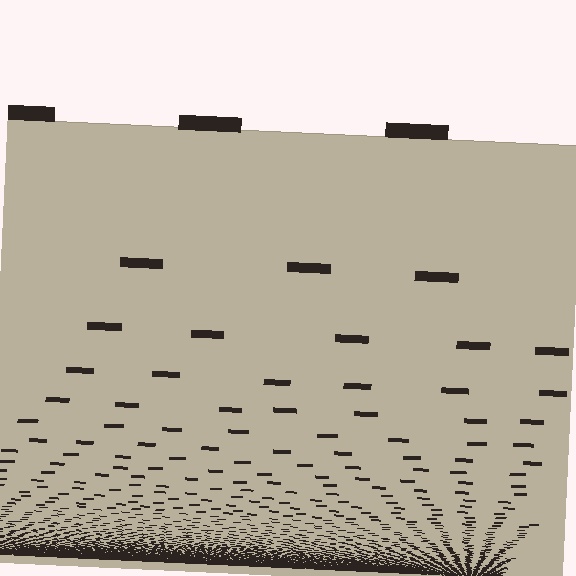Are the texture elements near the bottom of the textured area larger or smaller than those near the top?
Smaller. The gradient is inverted — elements near the bottom are smaller and denser.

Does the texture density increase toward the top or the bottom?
Density increases toward the bottom.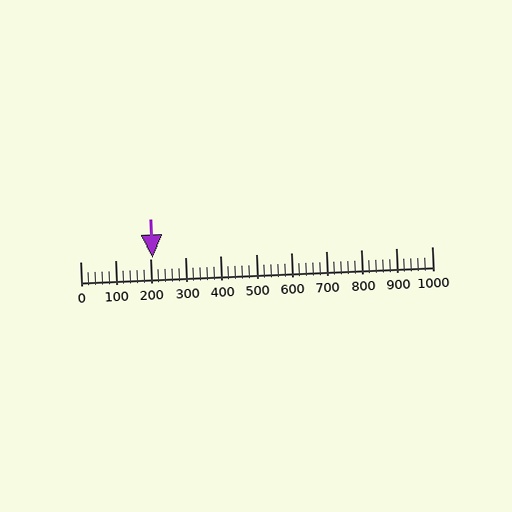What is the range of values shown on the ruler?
The ruler shows values from 0 to 1000.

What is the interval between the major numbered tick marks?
The major tick marks are spaced 100 units apart.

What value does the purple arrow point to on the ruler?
The purple arrow points to approximately 207.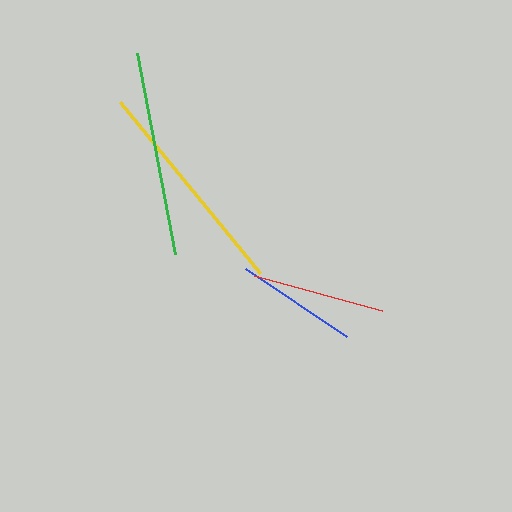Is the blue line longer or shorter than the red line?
The red line is longer than the blue line.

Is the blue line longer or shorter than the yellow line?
The yellow line is longer than the blue line.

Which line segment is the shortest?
The blue line is the shortest at approximately 122 pixels.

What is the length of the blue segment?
The blue segment is approximately 122 pixels long.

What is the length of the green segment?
The green segment is approximately 205 pixels long.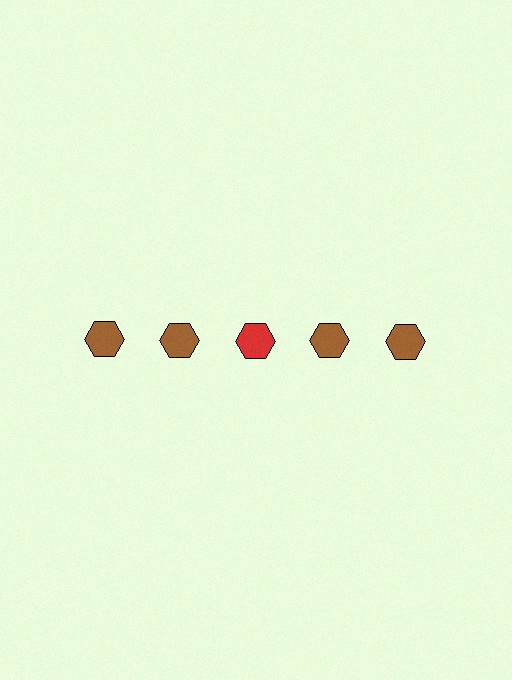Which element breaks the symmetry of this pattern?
The red hexagon in the top row, center column breaks the symmetry. All other shapes are brown hexagons.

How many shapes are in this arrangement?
There are 5 shapes arranged in a grid pattern.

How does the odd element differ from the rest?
It has a different color: red instead of brown.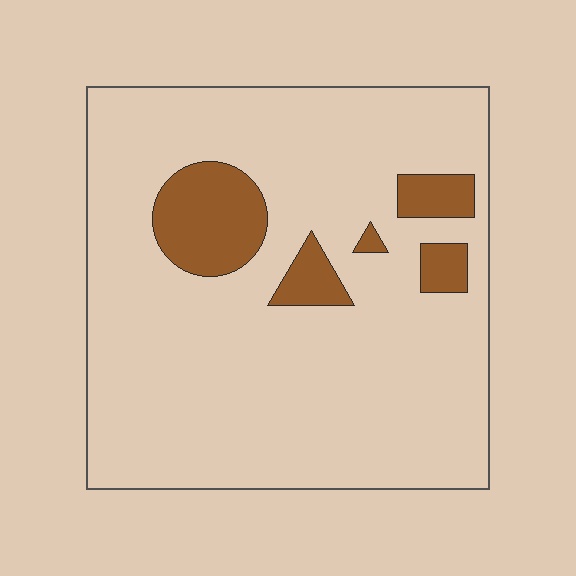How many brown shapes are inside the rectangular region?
5.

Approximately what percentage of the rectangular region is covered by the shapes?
Approximately 10%.